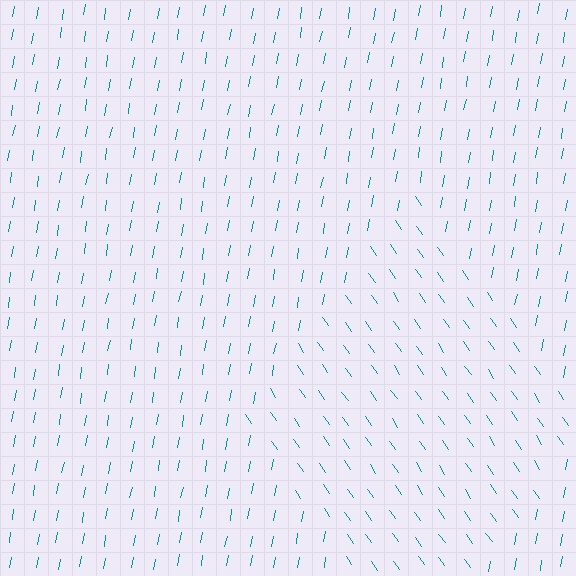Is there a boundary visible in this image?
Yes, there is a texture boundary formed by a change in line orientation.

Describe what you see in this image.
The image is filled with small teal line segments. A diamond region in the image has lines oriented differently from the surrounding lines, creating a visible texture boundary.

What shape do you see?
I see a diamond.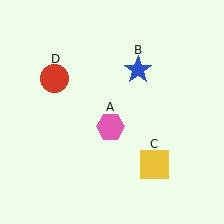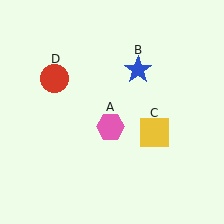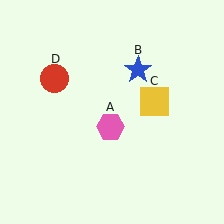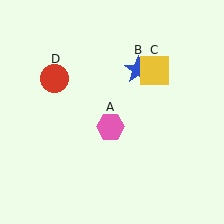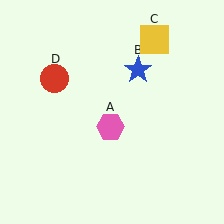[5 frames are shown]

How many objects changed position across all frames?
1 object changed position: yellow square (object C).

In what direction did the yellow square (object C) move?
The yellow square (object C) moved up.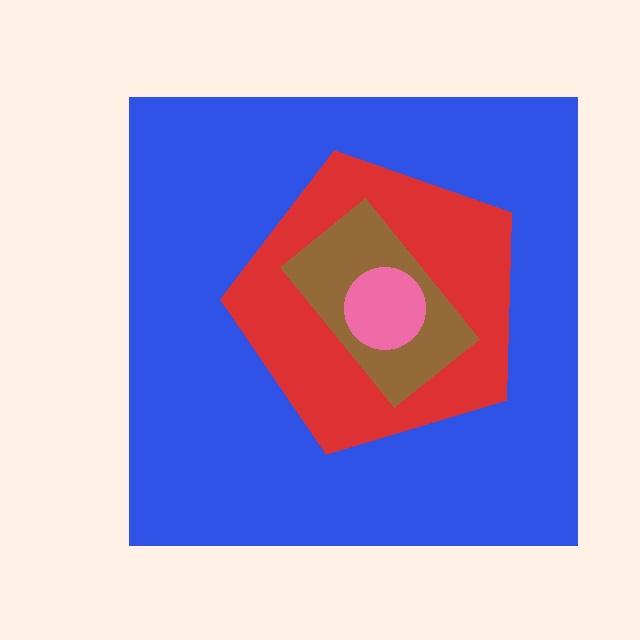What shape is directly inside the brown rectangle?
The pink circle.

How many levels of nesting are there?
4.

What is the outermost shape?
The blue square.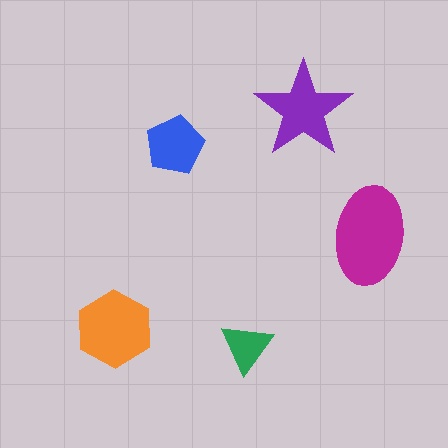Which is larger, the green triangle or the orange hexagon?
The orange hexagon.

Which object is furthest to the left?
The orange hexagon is leftmost.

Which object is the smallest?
The green triangle.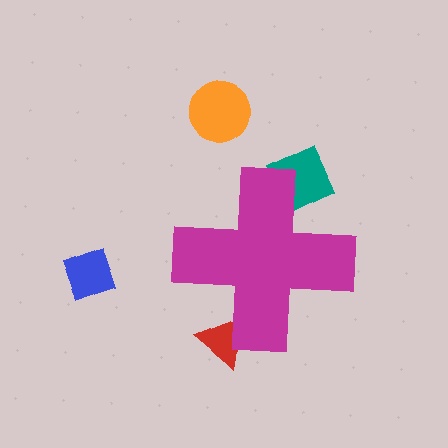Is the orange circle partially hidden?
No, the orange circle is fully visible.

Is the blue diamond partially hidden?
No, the blue diamond is fully visible.